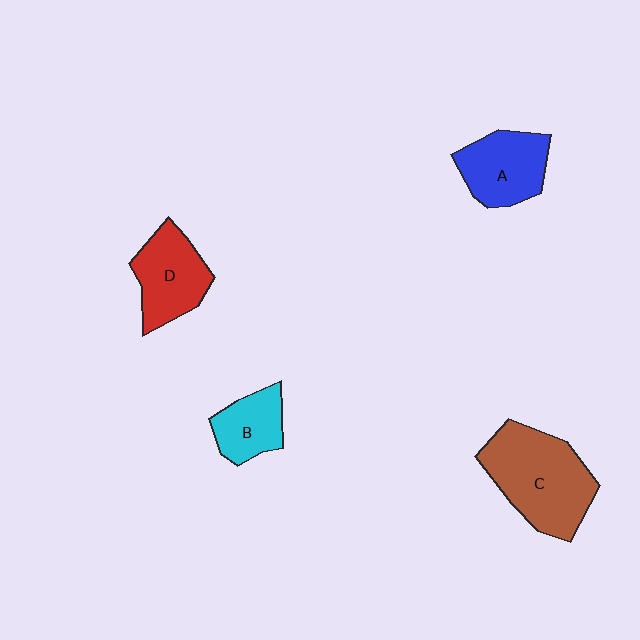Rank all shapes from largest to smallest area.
From largest to smallest: C (brown), D (red), A (blue), B (cyan).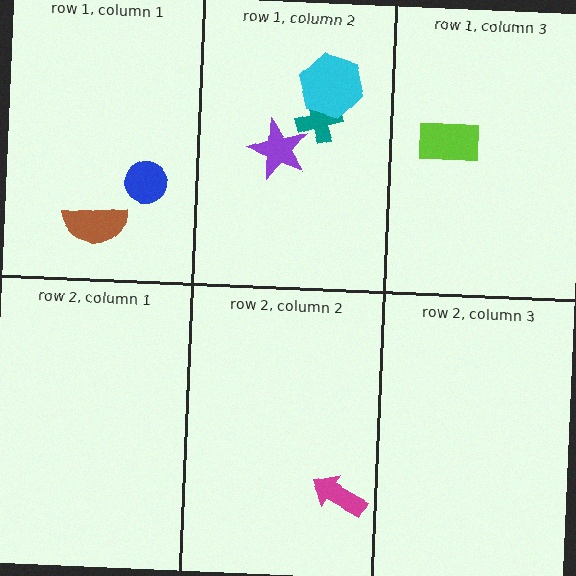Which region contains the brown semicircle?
The row 1, column 1 region.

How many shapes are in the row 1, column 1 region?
2.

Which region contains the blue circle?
The row 1, column 1 region.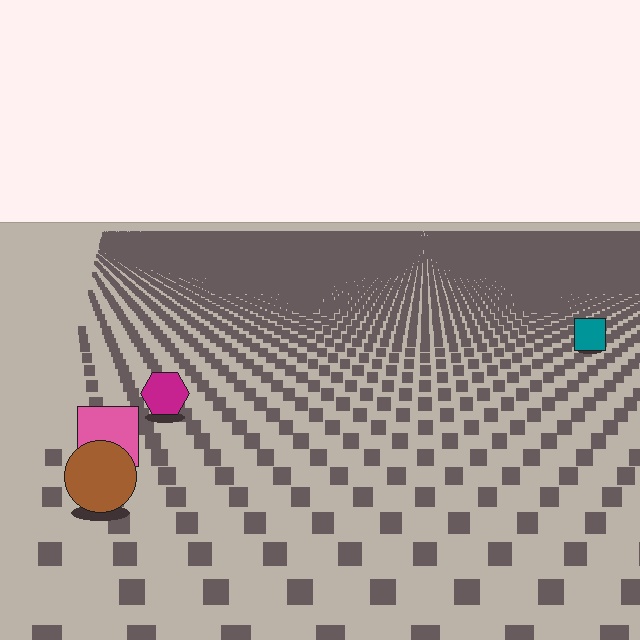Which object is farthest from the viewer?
The teal square is farthest from the viewer. It appears smaller and the ground texture around it is denser.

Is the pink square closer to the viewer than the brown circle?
No. The brown circle is closer — you can tell from the texture gradient: the ground texture is coarser near it.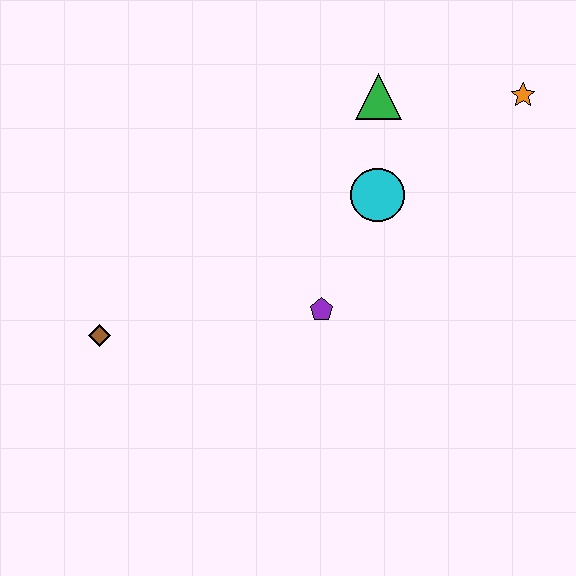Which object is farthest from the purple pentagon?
The orange star is farthest from the purple pentagon.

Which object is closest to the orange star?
The green triangle is closest to the orange star.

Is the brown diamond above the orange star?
No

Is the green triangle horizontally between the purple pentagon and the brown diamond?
No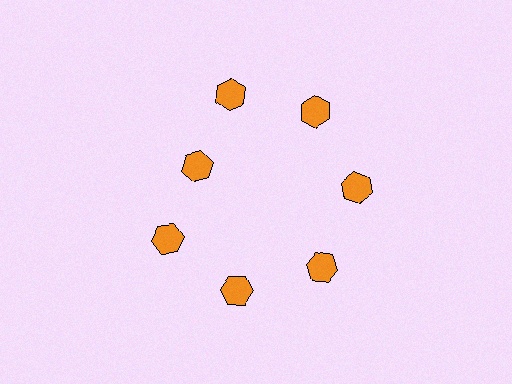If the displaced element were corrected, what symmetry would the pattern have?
It would have 7-fold rotational symmetry — the pattern would map onto itself every 51 degrees.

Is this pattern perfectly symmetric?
No. The 7 orange hexagons are arranged in a ring, but one element near the 10 o'clock position is pulled inward toward the center, breaking the 7-fold rotational symmetry.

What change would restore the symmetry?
The symmetry would be restored by moving it outward, back onto the ring so that all 7 hexagons sit at equal angles and equal distance from the center.